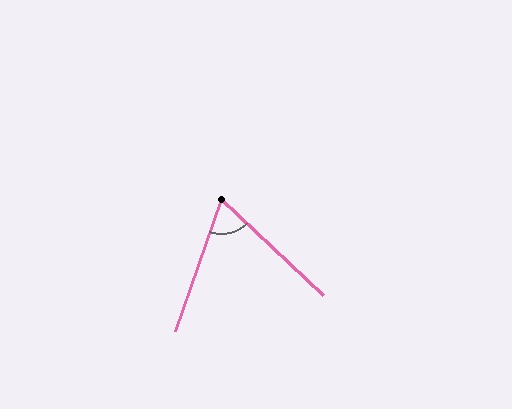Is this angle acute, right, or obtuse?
It is acute.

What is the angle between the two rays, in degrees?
Approximately 66 degrees.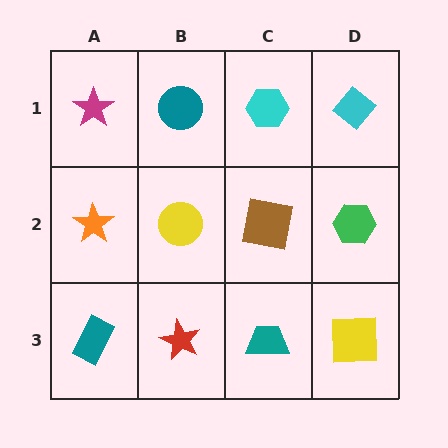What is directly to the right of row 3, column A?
A red star.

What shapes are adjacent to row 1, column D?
A green hexagon (row 2, column D), a cyan hexagon (row 1, column C).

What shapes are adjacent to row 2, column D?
A cyan diamond (row 1, column D), a yellow square (row 3, column D), a brown square (row 2, column C).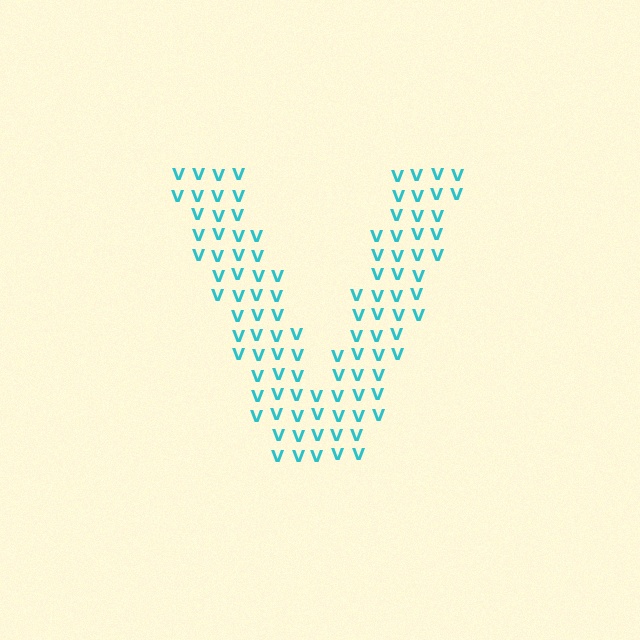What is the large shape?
The large shape is the letter V.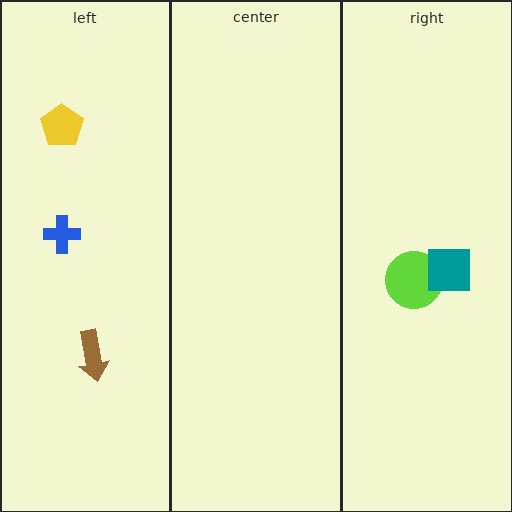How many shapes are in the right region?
2.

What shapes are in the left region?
The blue cross, the yellow pentagon, the brown arrow.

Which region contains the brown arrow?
The left region.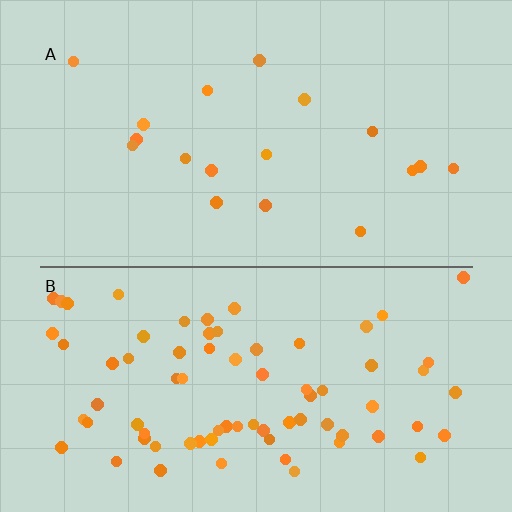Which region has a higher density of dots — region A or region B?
B (the bottom).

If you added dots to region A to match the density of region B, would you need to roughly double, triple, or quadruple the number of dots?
Approximately quadruple.